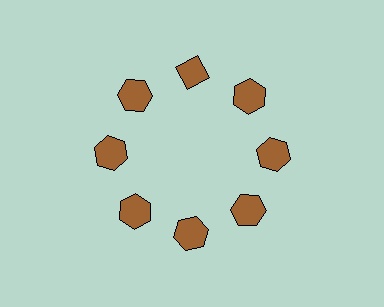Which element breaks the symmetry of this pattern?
The brown diamond at roughly the 12 o'clock position breaks the symmetry. All other shapes are brown hexagons.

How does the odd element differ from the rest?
It has a different shape: diamond instead of hexagon.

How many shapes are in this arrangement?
There are 8 shapes arranged in a ring pattern.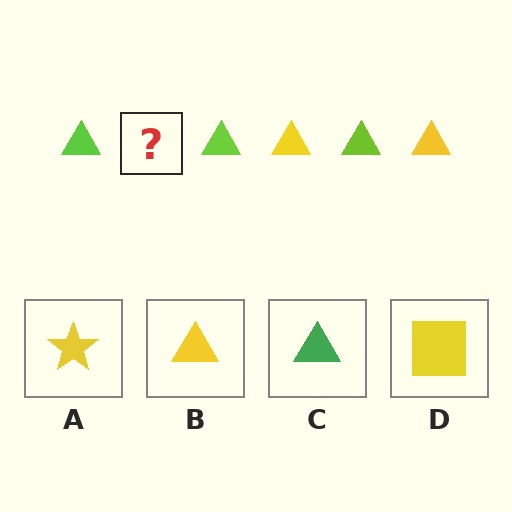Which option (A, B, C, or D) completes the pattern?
B.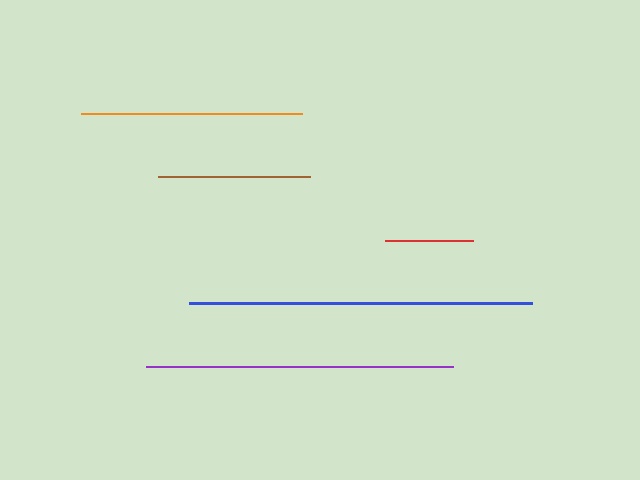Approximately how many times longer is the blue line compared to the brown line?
The blue line is approximately 2.2 times the length of the brown line.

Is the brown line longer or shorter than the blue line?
The blue line is longer than the brown line.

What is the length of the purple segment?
The purple segment is approximately 307 pixels long.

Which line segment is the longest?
The blue line is the longest at approximately 342 pixels.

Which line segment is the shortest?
The red line is the shortest at approximately 89 pixels.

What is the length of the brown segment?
The brown segment is approximately 152 pixels long.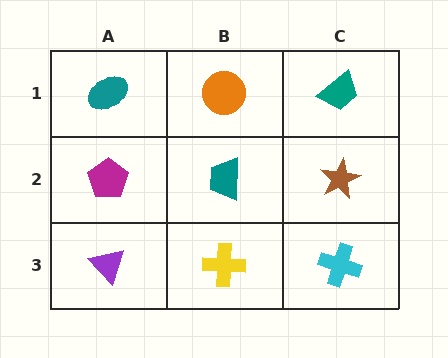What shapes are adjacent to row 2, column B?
An orange circle (row 1, column B), a yellow cross (row 3, column B), a magenta pentagon (row 2, column A), a brown star (row 2, column C).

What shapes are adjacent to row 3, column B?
A teal trapezoid (row 2, column B), a purple triangle (row 3, column A), a cyan cross (row 3, column C).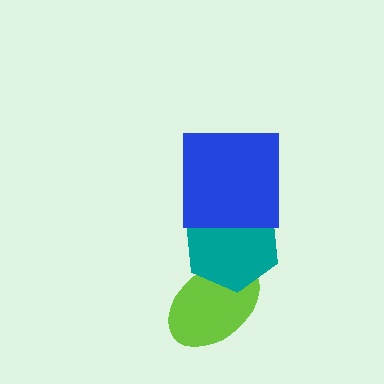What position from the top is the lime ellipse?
The lime ellipse is 3rd from the top.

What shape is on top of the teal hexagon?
The blue square is on top of the teal hexagon.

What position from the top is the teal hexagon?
The teal hexagon is 2nd from the top.